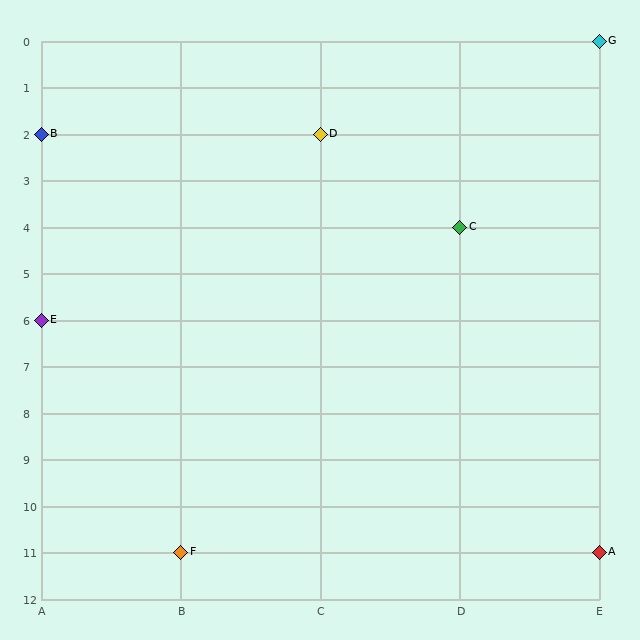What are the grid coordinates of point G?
Point G is at grid coordinates (E, 0).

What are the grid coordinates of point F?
Point F is at grid coordinates (B, 11).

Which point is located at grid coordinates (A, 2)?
Point B is at (A, 2).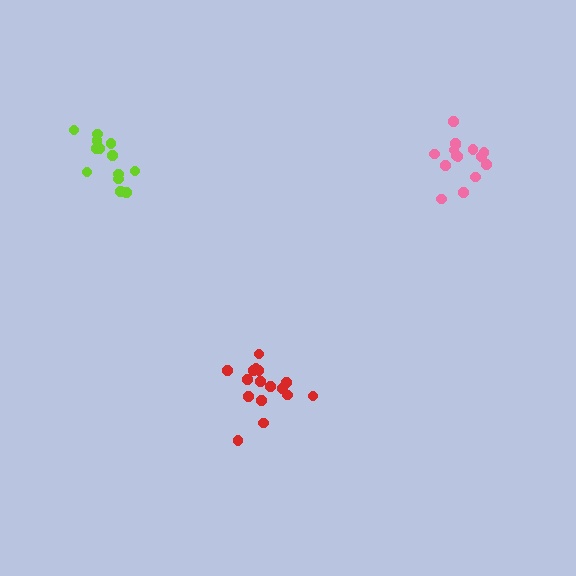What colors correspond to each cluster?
The clusters are colored: red, lime, pink.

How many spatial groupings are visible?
There are 3 spatial groupings.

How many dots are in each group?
Group 1: 16 dots, Group 2: 13 dots, Group 3: 15 dots (44 total).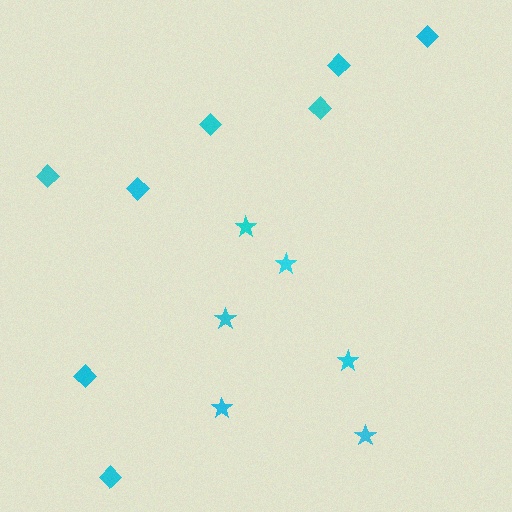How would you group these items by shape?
There are 2 groups: one group of stars (6) and one group of diamonds (8).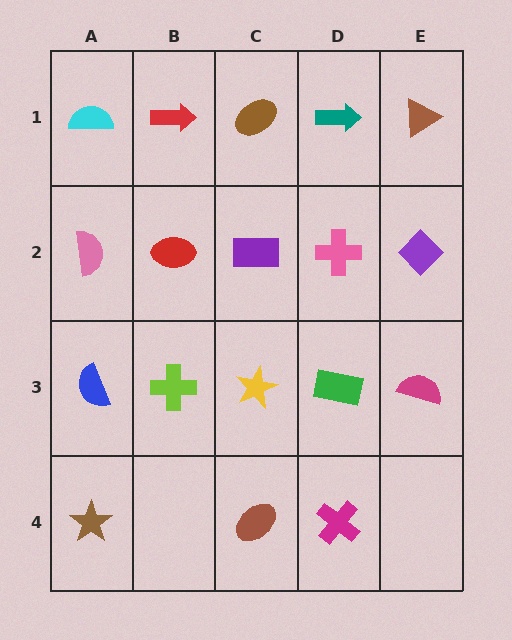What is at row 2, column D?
A pink cross.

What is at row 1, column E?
A brown triangle.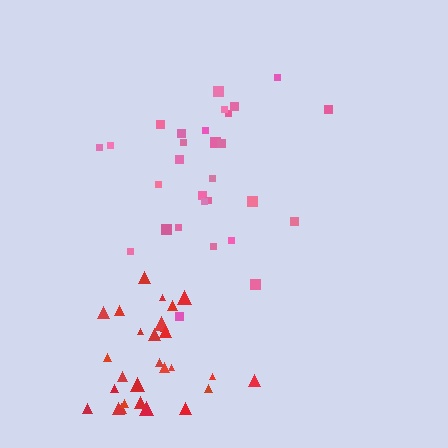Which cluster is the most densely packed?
Pink.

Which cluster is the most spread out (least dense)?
Red.